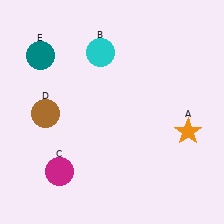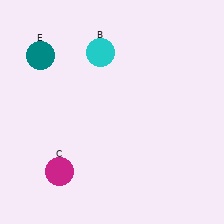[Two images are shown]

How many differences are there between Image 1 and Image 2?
There are 2 differences between the two images.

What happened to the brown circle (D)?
The brown circle (D) was removed in Image 2. It was in the bottom-left area of Image 1.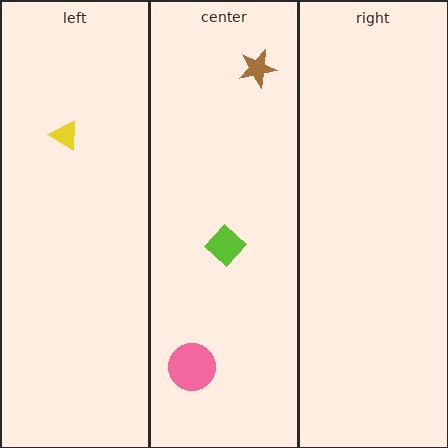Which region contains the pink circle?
The center region.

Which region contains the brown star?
The center region.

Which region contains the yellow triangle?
The left region.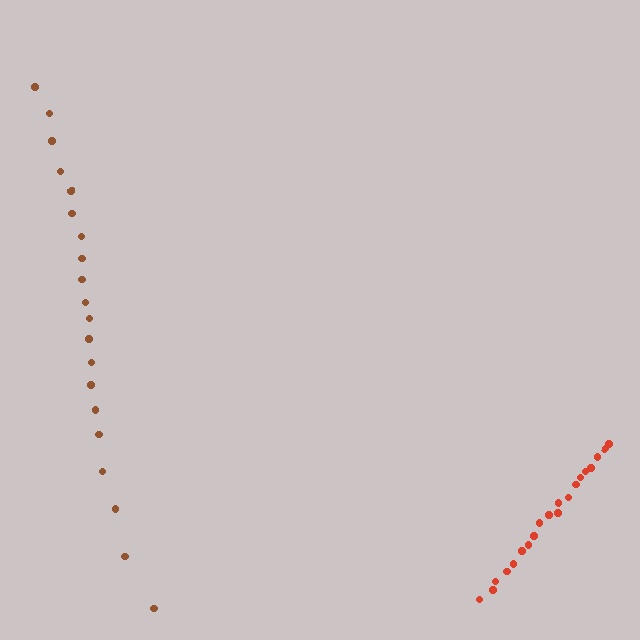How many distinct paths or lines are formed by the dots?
There are 2 distinct paths.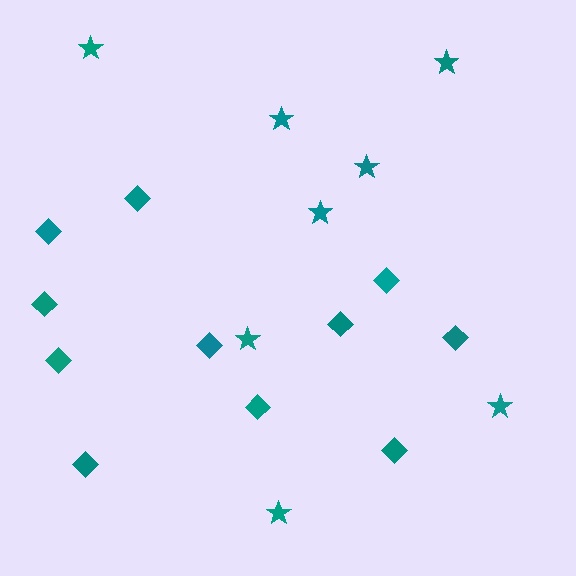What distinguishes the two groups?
There are 2 groups: one group of stars (8) and one group of diamonds (11).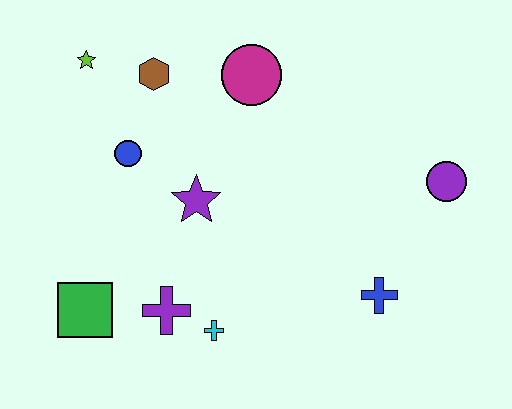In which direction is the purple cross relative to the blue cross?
The purple cross is to the left of the blue cross.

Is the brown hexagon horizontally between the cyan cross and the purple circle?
No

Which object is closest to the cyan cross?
The purple cross is closest to the cyan cross.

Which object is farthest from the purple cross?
The purple circle is farthest from the purple cross.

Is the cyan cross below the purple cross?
Yes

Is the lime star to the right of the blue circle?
No